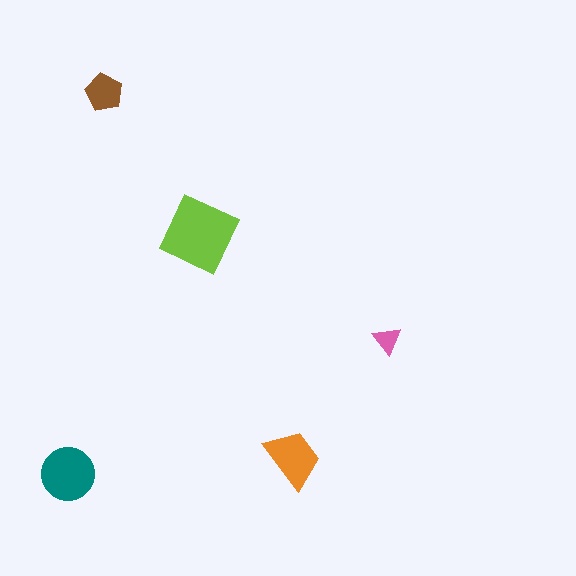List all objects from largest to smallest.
The lime square, the teal circle, the orange trapezoid, the brown pentagon, the pink triangle.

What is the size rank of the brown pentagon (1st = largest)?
4th.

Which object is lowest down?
The teal circle is bottommost.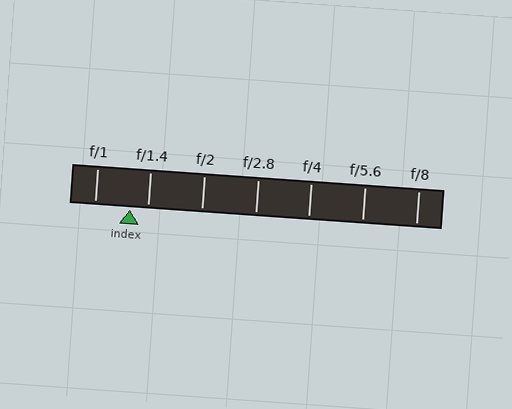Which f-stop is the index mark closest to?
The index mark is closest to f/1.4.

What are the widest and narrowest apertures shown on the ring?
The widest aperture shown is f/1 and the narrowest is f/8.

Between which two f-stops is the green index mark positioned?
The index mark is between f/1 and f/1.4.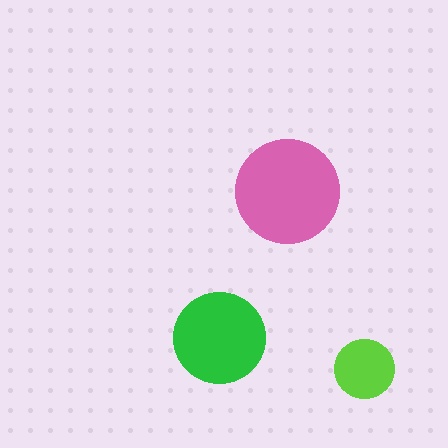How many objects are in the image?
There are 3 objects in the image.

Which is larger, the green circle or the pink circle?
The pink one.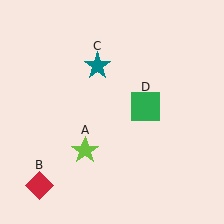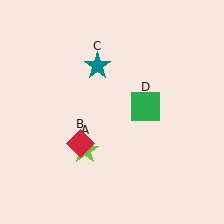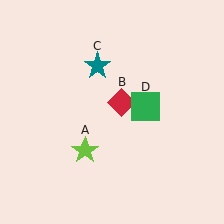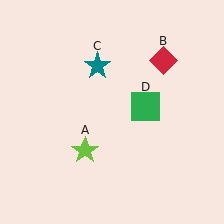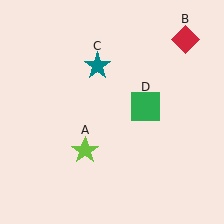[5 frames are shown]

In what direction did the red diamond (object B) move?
The red diamond (object B) moved up and to the right.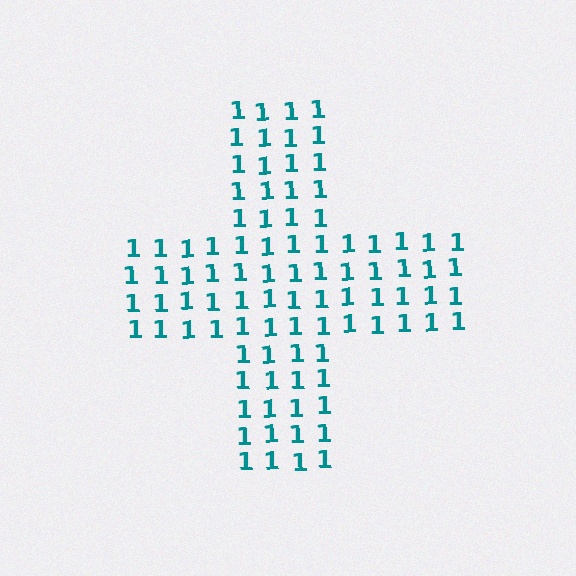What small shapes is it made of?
It is made of small digit 1's.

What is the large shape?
The large shape is a cross.